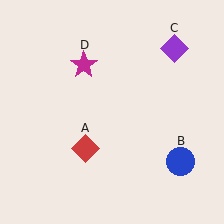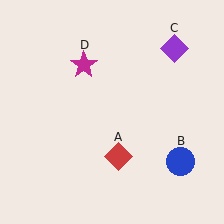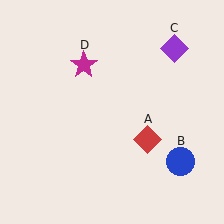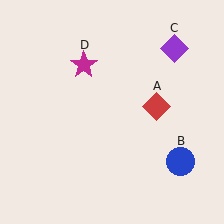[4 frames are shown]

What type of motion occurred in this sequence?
The red diamond (object A) rotated counterclockwise around the center of the scene.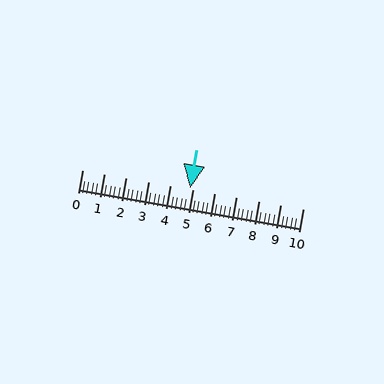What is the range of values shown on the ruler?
The ruler shows values from 0 to 10.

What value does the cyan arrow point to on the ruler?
The cyan arrow points to approximately 4.9.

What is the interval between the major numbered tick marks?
The major tick marks are spaced 1 units apart.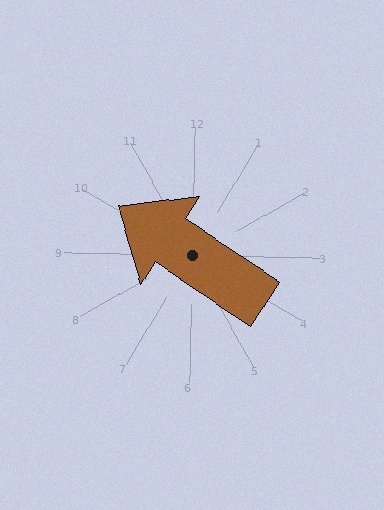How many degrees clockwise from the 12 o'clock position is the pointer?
Approximately 303 degrees.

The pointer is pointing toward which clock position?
Roughly 10 o'clock.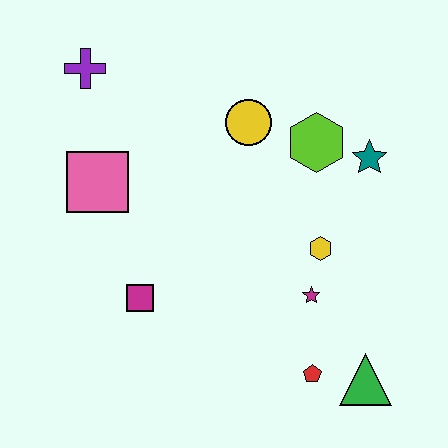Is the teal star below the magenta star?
No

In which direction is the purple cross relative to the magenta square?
The purple cross is above the magenta square.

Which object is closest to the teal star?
The lime hexagon is closest to the teal star.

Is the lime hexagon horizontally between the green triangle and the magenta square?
Yes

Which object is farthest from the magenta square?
The teal star is farthest from the magenta square.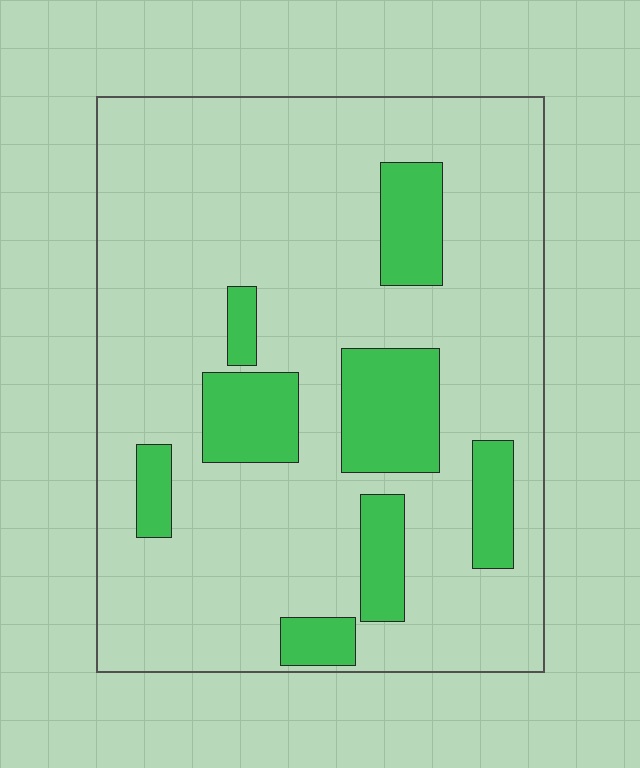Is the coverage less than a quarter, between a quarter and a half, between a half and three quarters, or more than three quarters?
Less than a quarter.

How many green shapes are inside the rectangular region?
8.